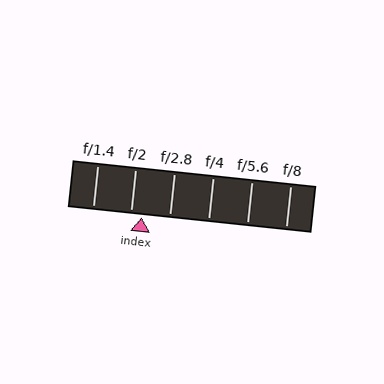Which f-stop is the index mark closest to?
The index mark is closest to f/2.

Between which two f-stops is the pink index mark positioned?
The index mark is between f/2 and f/2.8.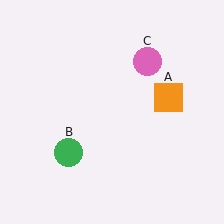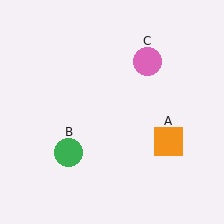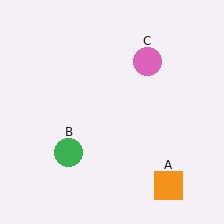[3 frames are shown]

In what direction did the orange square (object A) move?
The orange square (object A) moved down.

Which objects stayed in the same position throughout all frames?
Green circle (object B) and pink circle (object C) remained stationary.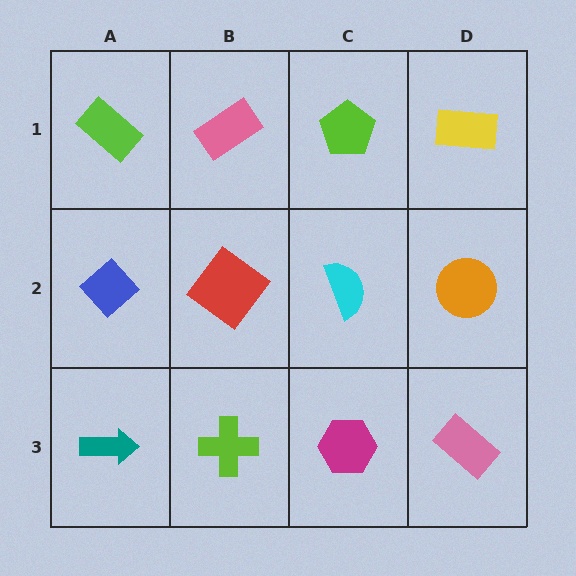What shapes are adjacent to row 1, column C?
A cyan semicircle (row 2, column C), a pink rectangle (row 1, column B), a yellow rectangle (row 1, column D).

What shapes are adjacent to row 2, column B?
A pink rectangle (row 1, column B), a lime cross (row 3, column B), a blue diamond (row 2, column A), a cyan semicircle (row 2, column C).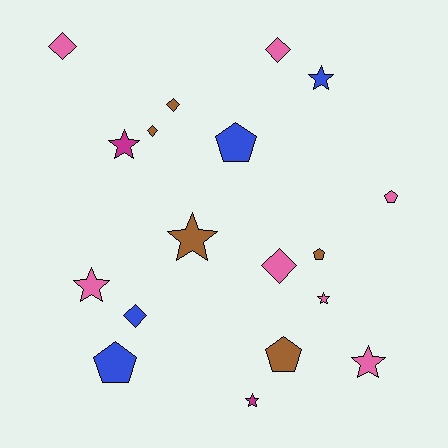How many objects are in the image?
There are 18 objects.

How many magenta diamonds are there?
There are no magenta diamonds.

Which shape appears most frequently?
Star, with 7 objects.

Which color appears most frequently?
Pink, with 7 objects.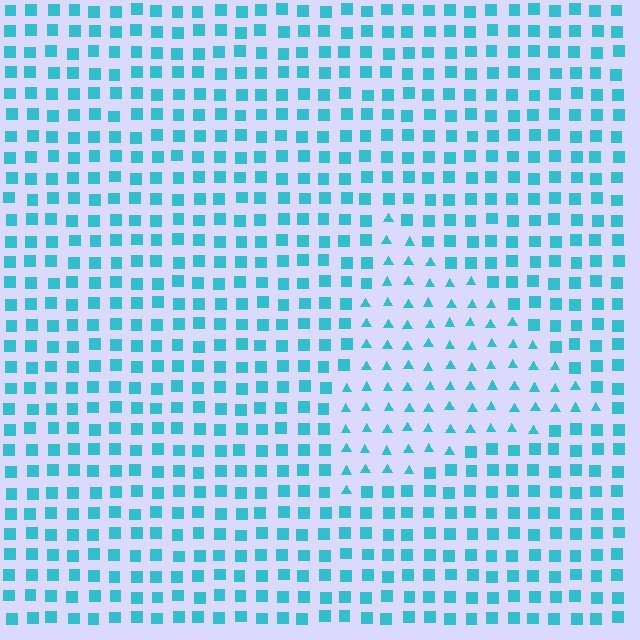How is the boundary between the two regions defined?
The boundary is defined by a change in element shape: triangles inside vs. squares outside. All elements share the same color and spacing.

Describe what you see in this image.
The image is filled with small cyan elements arranged in a uniform grid. A triangle-shaped region contains triangles, while the surrounding area contains squares. The boundary is defined purely by the change in element shape.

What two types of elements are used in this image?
The image uses triangles inside the triangle region and squares outside it.